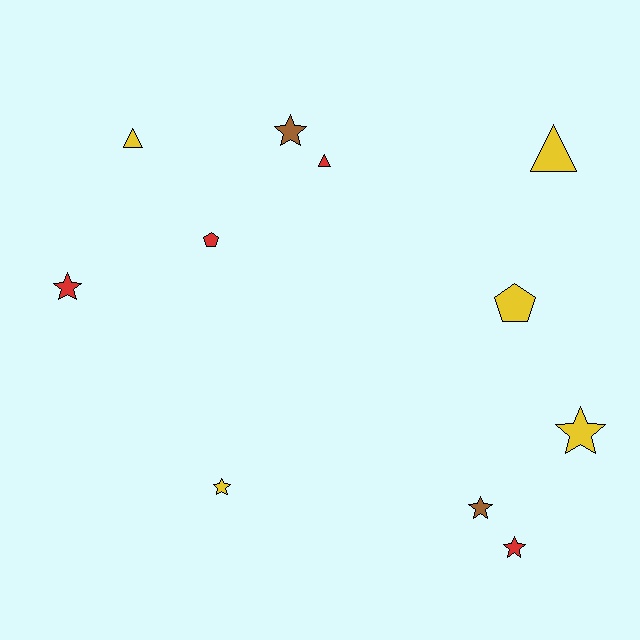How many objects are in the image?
There are 11 objects.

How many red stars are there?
There are 2 red stars.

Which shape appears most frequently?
Star, with 6 objects.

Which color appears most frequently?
Yellow, with 5 objects.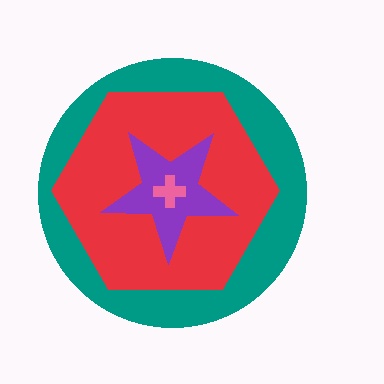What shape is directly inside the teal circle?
The red hexagon.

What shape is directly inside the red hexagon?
The purple star.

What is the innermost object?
The pink cross.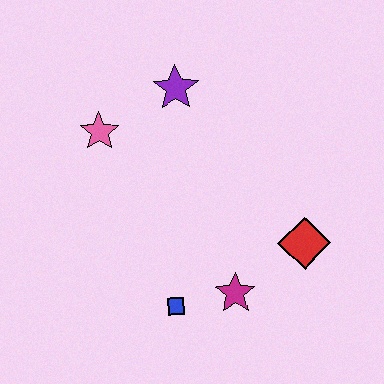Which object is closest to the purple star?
The pink star is closest to the purple star.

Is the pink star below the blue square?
No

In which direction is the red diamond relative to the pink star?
The red diamond is to the right of the pink star.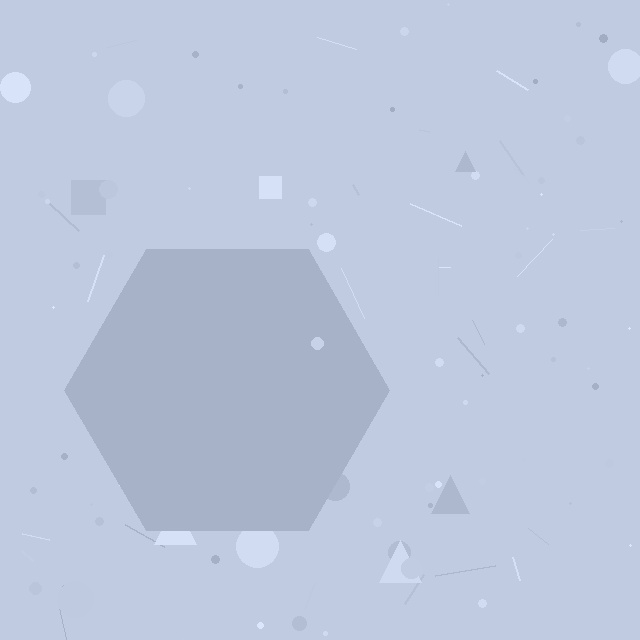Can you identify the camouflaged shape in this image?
The camouflaged shape is a hexagon.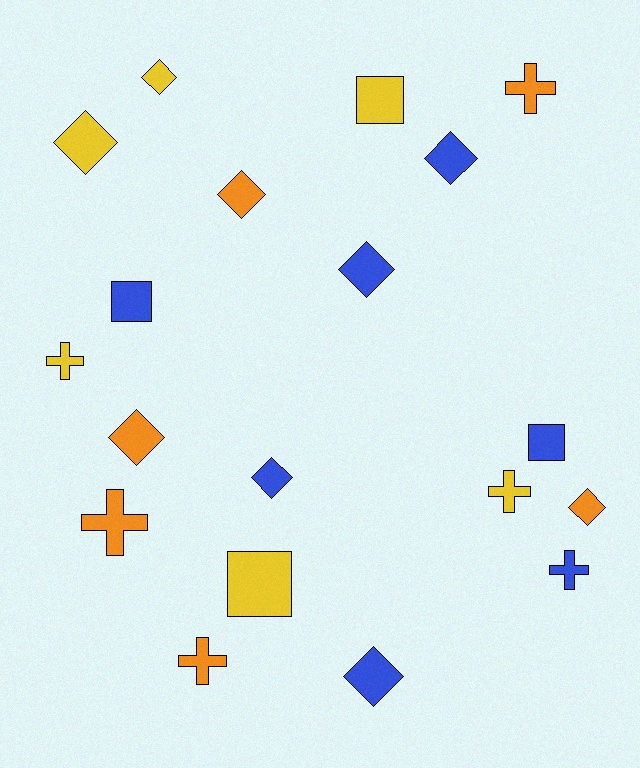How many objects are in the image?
There are 19 objects.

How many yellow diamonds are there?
There are 2 yellow diamonds.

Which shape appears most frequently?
Diamond, with 9 objects.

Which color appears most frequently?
Blue, with 7 objects.